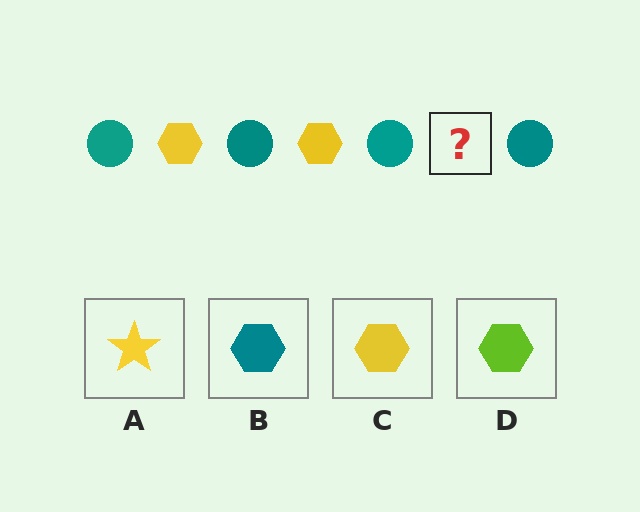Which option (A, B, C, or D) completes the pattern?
C.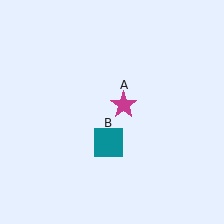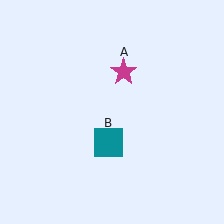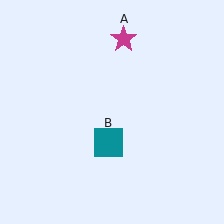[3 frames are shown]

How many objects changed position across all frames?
1 object changed position: magenta star (object A).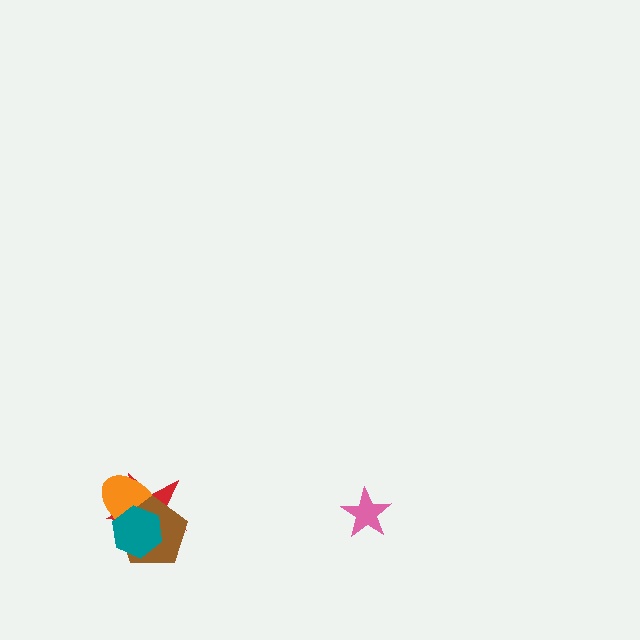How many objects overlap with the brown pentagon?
3 objects overlap with the brown pentagon.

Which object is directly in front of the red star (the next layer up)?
The orange ellipse is directly in front of the red star.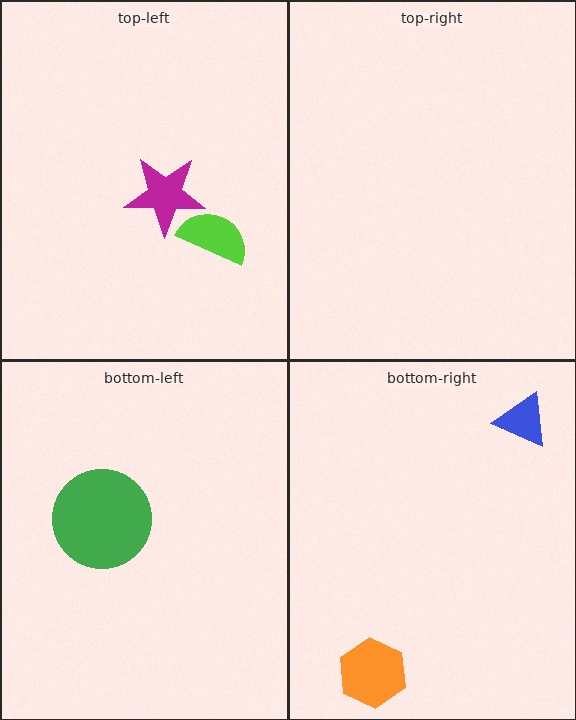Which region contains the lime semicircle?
The top-left region.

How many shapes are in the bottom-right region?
2.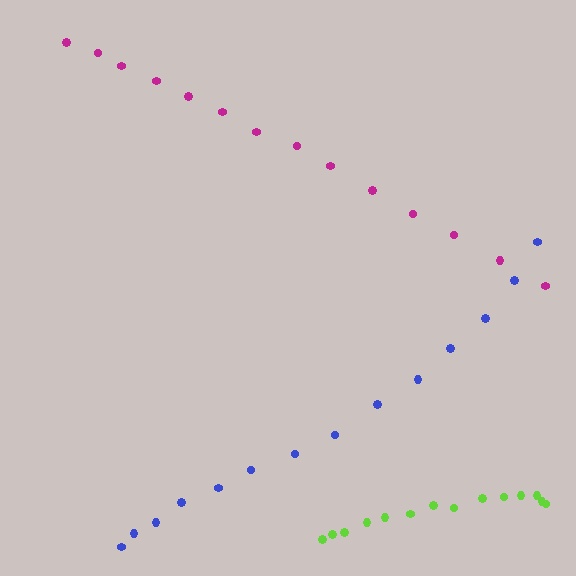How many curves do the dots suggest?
There are 3 distinct paths.